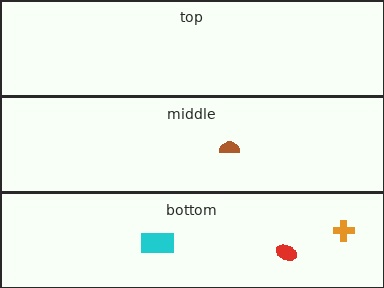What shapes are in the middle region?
The brown semicircle.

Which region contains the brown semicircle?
The middle region.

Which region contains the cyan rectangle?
The bottom region.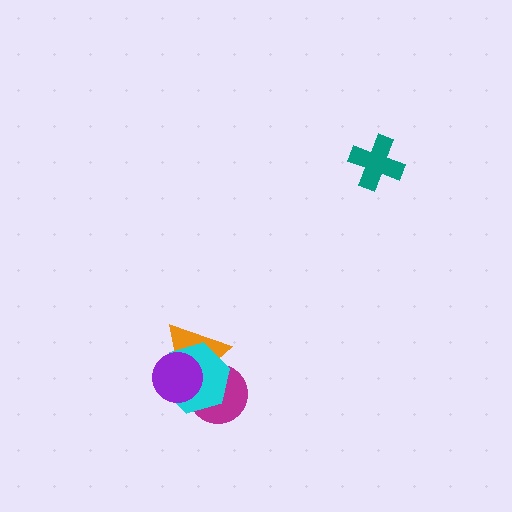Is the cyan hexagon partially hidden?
Yes, it is partially covered by another shape.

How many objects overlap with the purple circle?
3 objects overlap with the purple circle.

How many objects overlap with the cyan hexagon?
3 objects overlap with the cyan hexagon.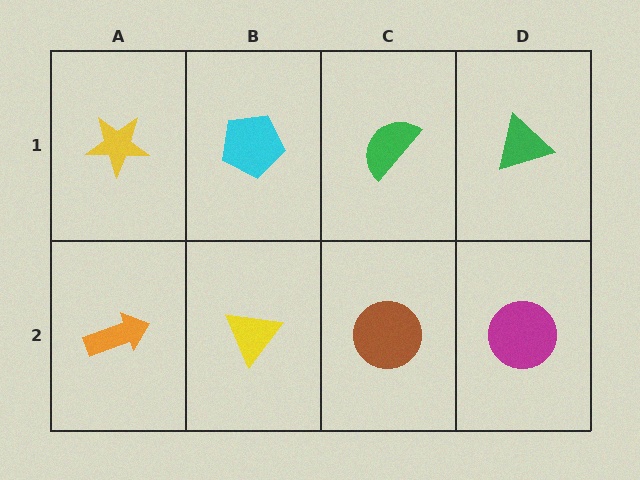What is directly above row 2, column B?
A cyan pentagon.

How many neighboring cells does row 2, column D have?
2.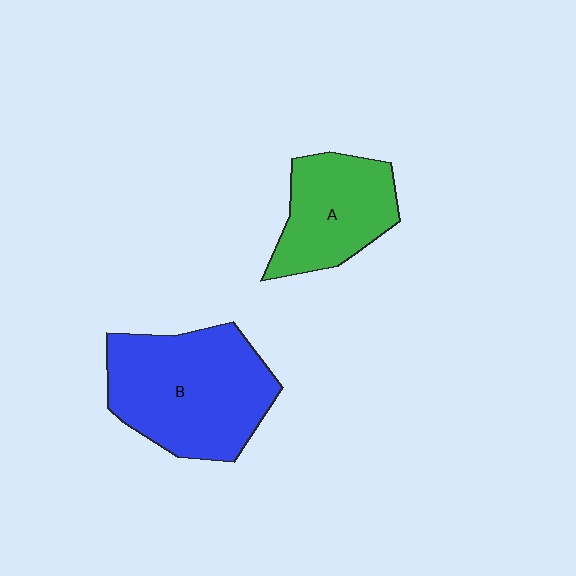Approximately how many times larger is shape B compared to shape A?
Approximately 1.6 times.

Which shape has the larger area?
Shape B (blue).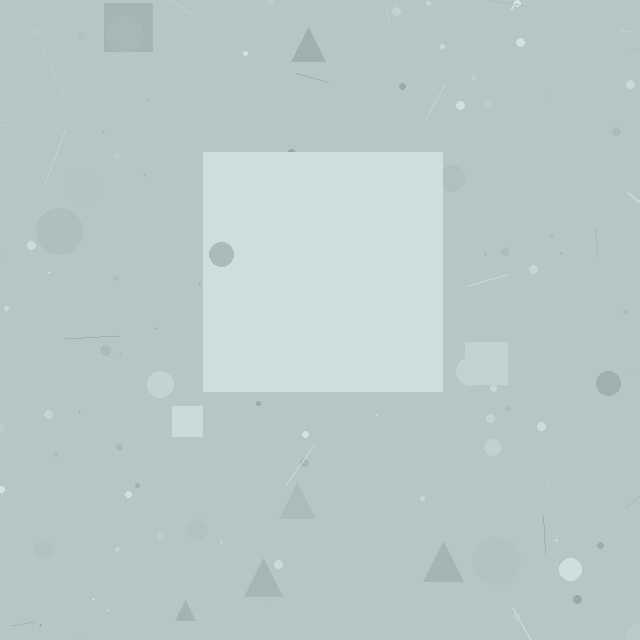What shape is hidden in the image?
A square is hidden in the image.